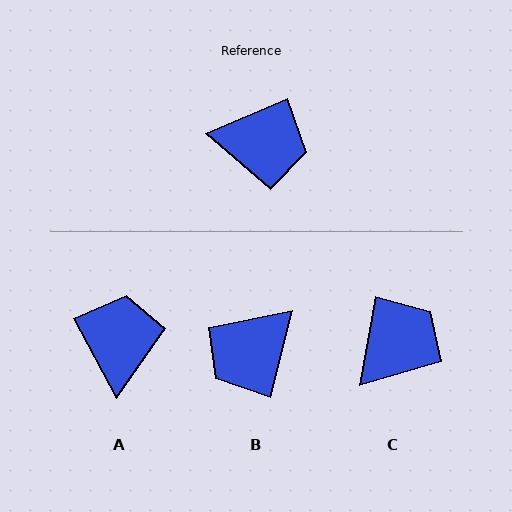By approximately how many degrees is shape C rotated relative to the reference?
Approximately 57 degrees counter-clockwise.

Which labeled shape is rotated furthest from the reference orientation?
B, about 128 degrees away.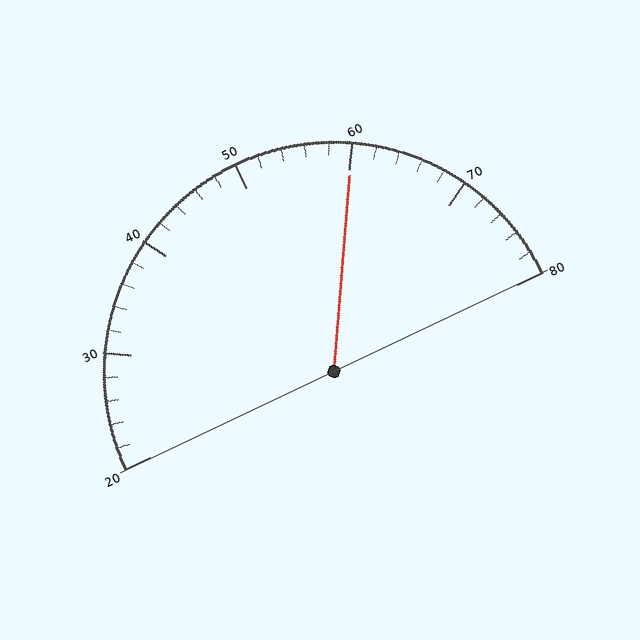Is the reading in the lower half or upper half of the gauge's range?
The reading is in the upper half of the range (20 to 80).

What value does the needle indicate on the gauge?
The needle indicates approximately 60.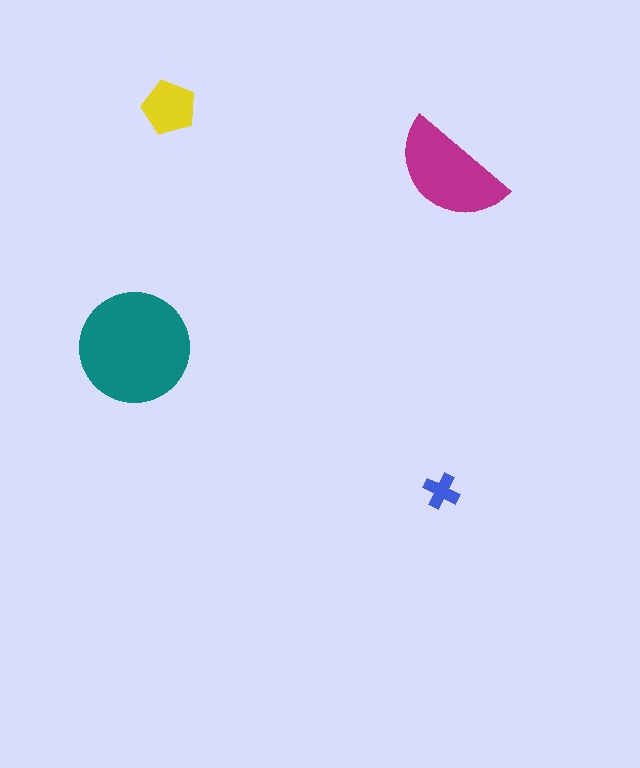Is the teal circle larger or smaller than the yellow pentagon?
Larger.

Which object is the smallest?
The blue cross.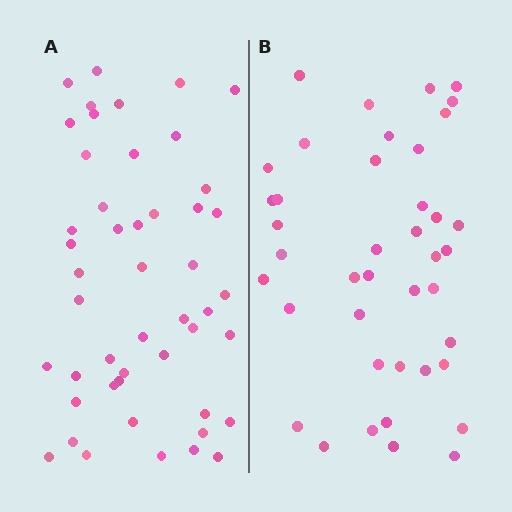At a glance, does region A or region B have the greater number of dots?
Region A (the left region) has more dots.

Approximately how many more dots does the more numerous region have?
Region A has roughly 8 or so more dots than region B.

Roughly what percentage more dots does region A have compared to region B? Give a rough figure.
About 15% more.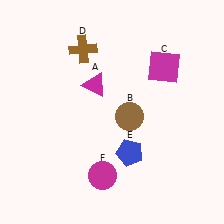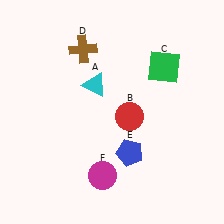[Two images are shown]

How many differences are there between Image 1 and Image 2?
There are 3 differences between the two images.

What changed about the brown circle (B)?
In Image 1, B is brown. In Image 2, it changed to red.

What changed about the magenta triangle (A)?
In Image 1, A is magenta. In Image 2, it changed to cyan.